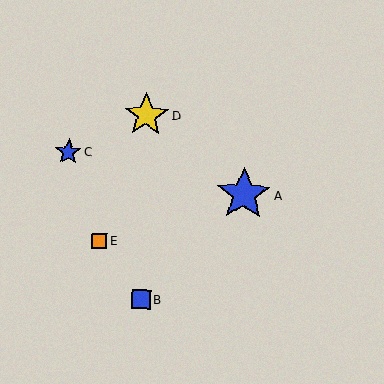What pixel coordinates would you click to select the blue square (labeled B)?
Click at (141, 299) to select the blue square B.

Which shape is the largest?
The blue star (labeled A) is the largest.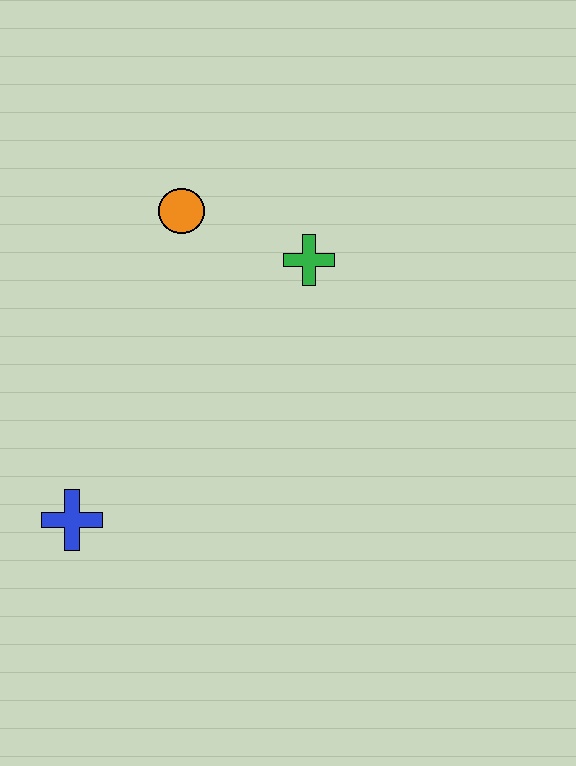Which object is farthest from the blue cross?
The green cross is farthest from the blue cross.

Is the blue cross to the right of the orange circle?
No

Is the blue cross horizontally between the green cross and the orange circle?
No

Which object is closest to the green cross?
The orange circle is closest to the green cross.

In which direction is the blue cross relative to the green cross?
The blue cross is below the green cross.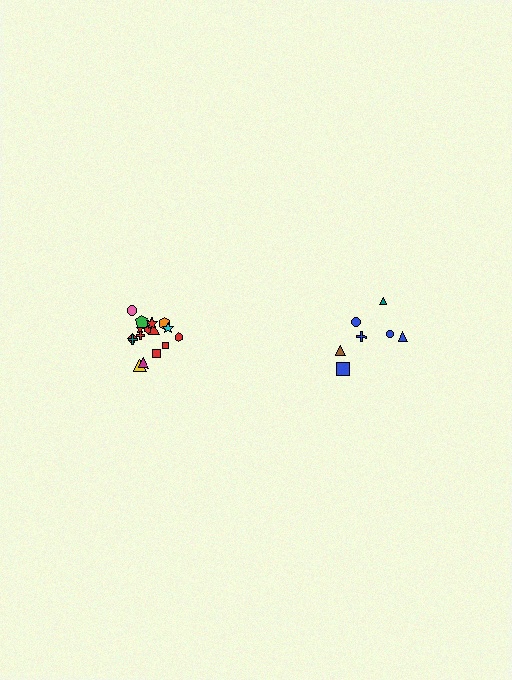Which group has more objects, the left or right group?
The left group.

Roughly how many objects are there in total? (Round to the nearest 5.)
Roughly 25 objects in total.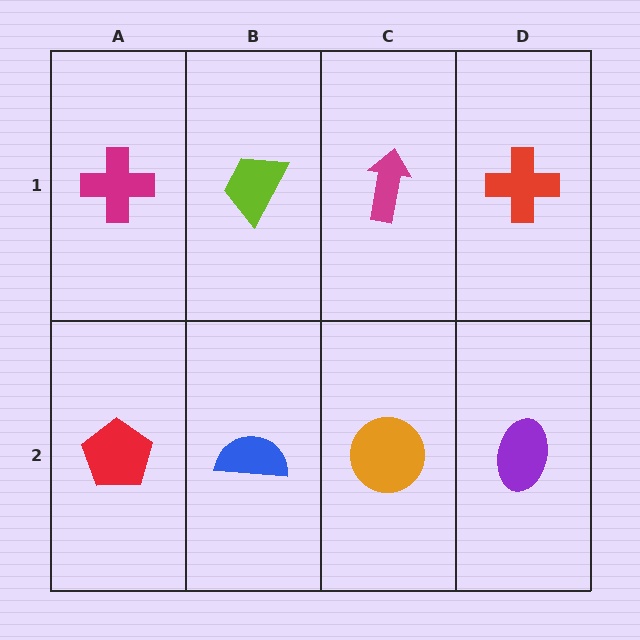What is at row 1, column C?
A magenta arrow.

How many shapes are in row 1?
4 shapes.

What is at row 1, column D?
A red cross.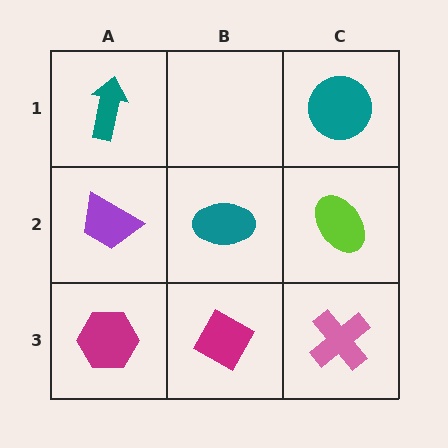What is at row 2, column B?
A teal ellipse.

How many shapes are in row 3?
3 shapes.